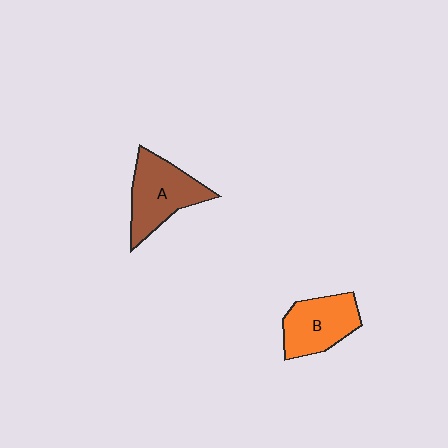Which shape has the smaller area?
Shape B (orange).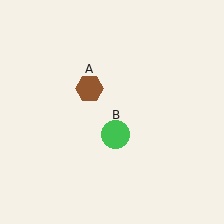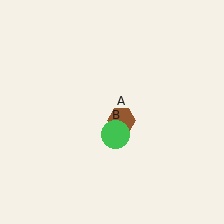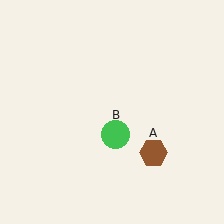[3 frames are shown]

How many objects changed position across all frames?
1 object changed position: brown hexagon (object A).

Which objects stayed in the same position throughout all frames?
Green circle (object B) remained stationary.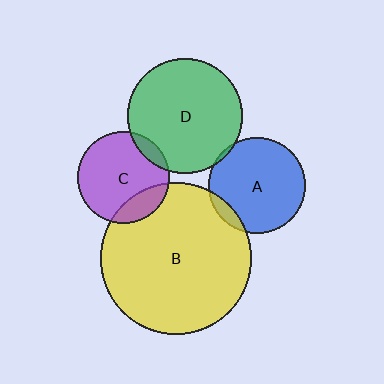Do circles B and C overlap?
Yes.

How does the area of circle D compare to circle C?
Approximately 1.6 times.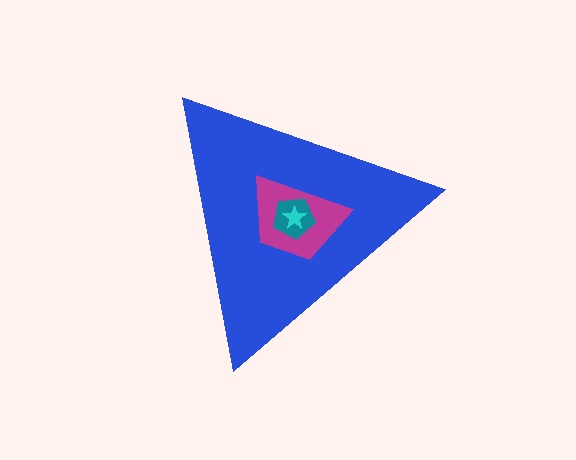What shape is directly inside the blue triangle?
The magenta trapezoid.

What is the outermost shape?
The blue triangle.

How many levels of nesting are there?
4.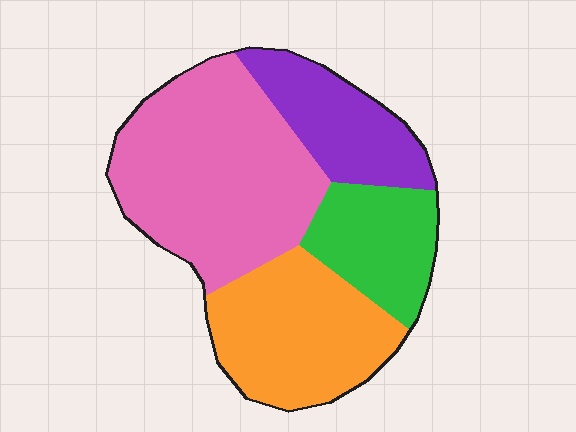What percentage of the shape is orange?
Orange takes up about one quarter (1/4) of the shape.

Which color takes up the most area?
Pink, at roughly 40%.